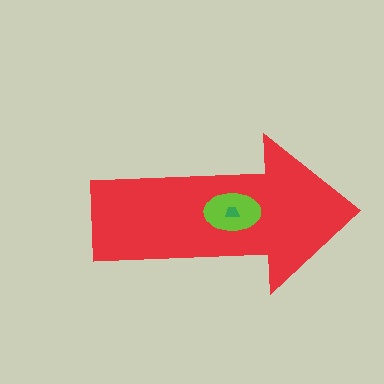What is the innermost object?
The green trapezoid.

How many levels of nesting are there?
3.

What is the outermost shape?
The red arrow.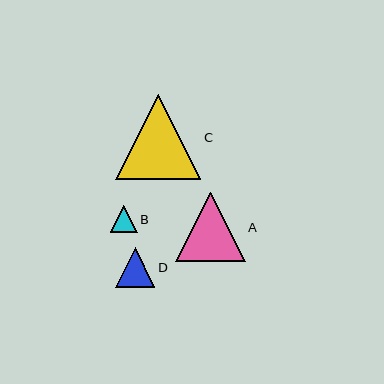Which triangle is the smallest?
Triangle B is the smallest with a size of approximately 27 pixels.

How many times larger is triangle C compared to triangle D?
Triangle C is approximately 2.2 times the size of triangle D.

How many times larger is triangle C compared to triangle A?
Triangle C is approximately 1.2 times the size of triangle A.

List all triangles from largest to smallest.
From largest to smallest: C, A, D, B.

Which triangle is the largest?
Triangle C is the largest with a size of approximately 85 pixels.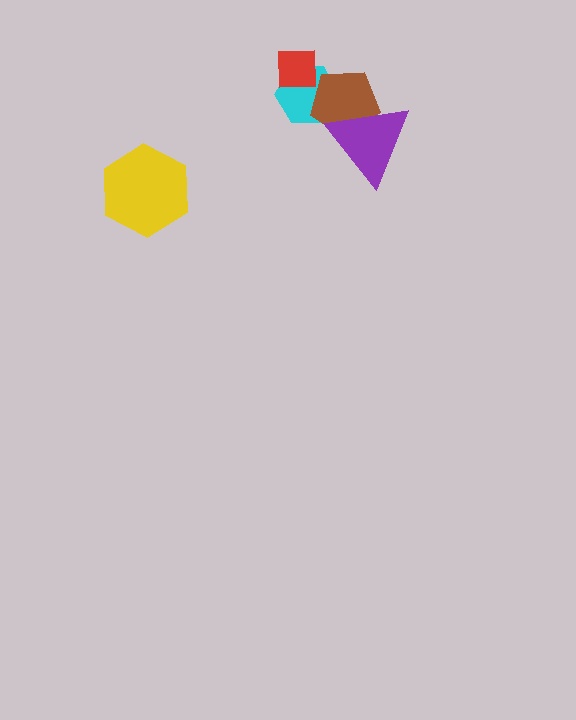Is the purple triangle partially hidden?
No, no other shape covers it.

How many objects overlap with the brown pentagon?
2 objects overlap with the brown pentagon.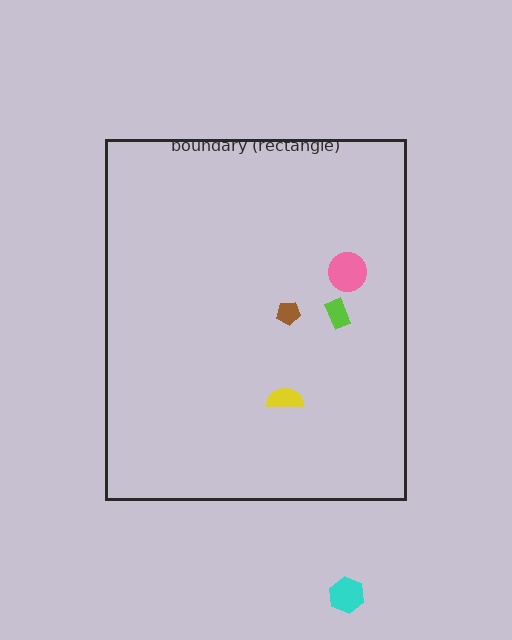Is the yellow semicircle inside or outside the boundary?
Inside.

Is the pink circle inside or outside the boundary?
Inside.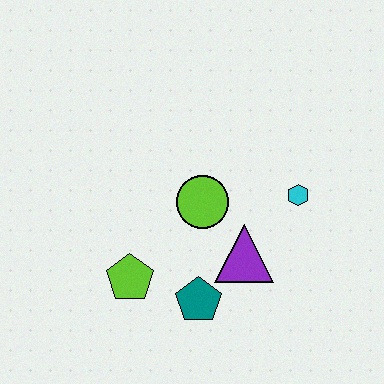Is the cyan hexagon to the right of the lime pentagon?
Yes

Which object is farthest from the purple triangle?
The lime pentagon is farthest from the purple triangle.